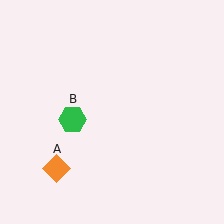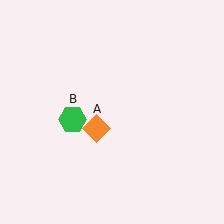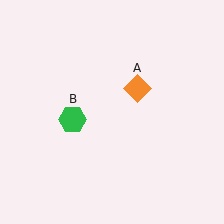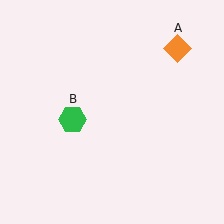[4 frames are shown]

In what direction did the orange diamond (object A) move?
The orange diamond (object A) moved up and to the right.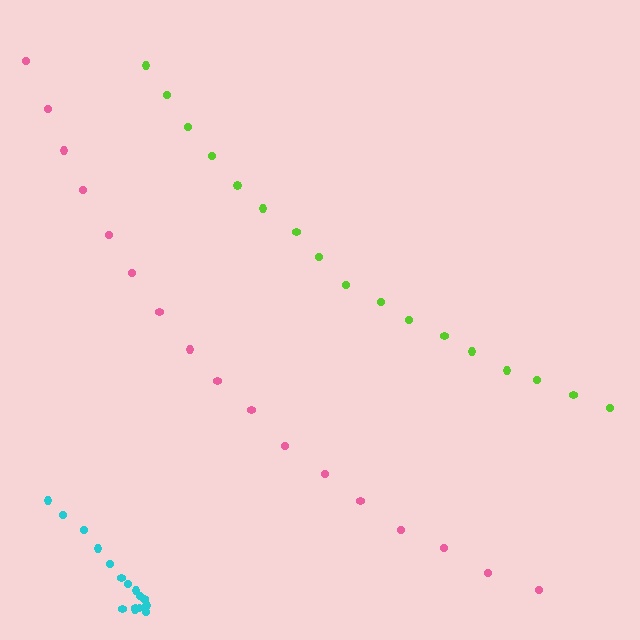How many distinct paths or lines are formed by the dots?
There are 3 distinct paths.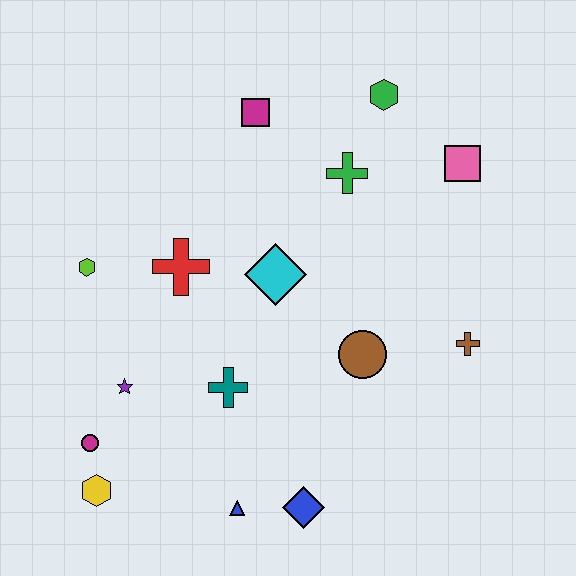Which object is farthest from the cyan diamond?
The yellow hexagon is farthest from the cyan diamond.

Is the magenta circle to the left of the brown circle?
Yes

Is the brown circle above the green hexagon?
No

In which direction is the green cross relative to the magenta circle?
The green cross is above the magenta circle.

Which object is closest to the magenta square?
The green cross is closest to the magenta square.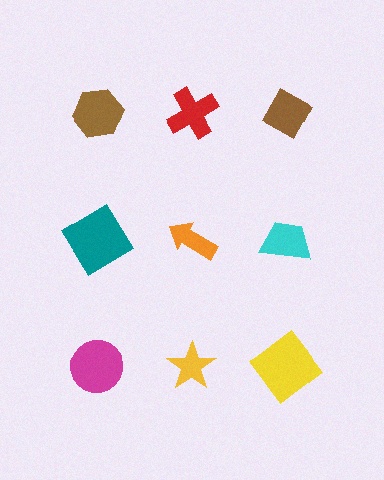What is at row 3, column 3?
A yellow diamond.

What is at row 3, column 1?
A magenta circle.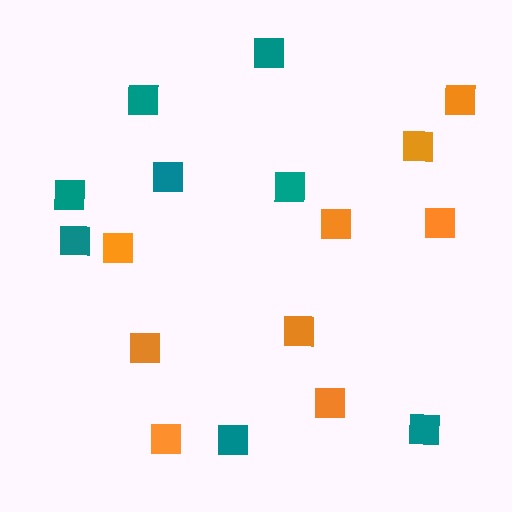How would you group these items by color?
There are 2 groups: one group of orange squares (9) and one group of teal squares (8).